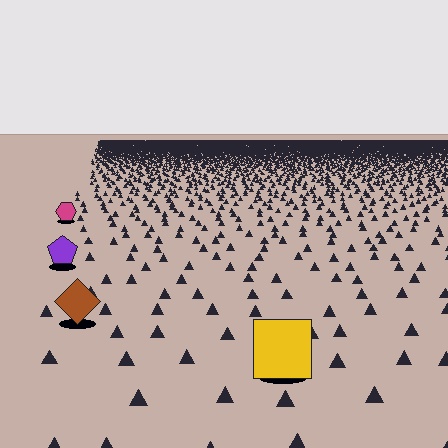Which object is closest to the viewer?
The yellow square is closest. The texture marks near it are larger and more spread out.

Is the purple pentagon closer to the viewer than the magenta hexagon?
Yes. The purple pentagon is closer — you can tell from the texture gradient: the ground texture is coarser near it.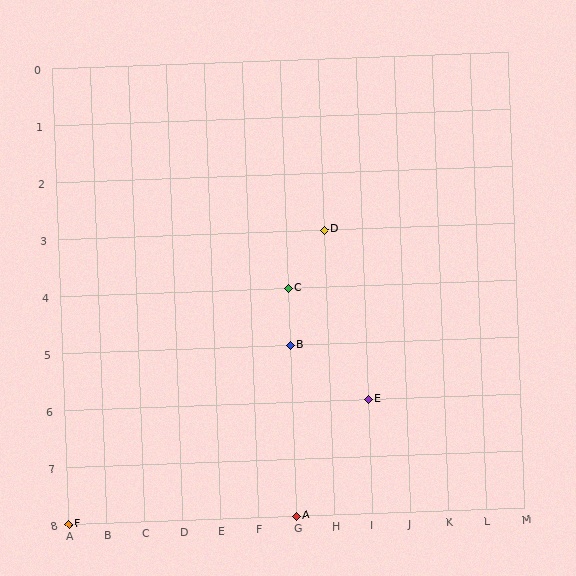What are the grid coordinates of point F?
Point F is at grid coordinates (A, 8).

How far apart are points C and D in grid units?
Points C and D are 1 column and 1 row apart (about 1.4 grid units diagonally).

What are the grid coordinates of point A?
Point A is at grid coordinates (G, 8).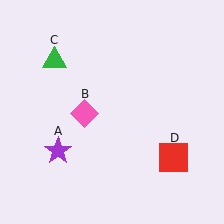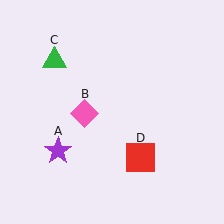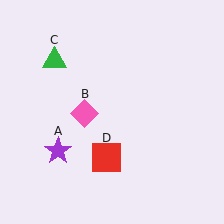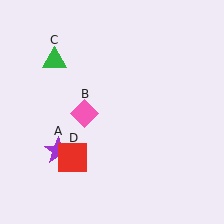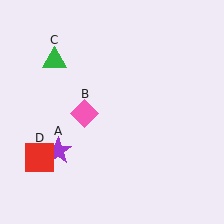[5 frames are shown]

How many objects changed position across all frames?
1 object changed position: red square (object D).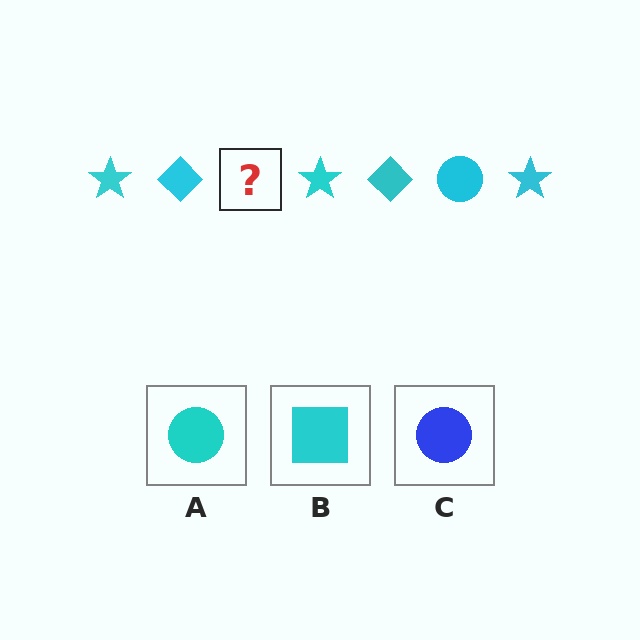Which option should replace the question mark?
Option A.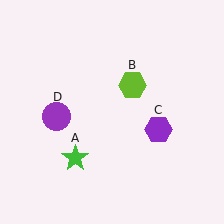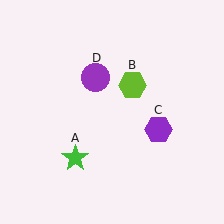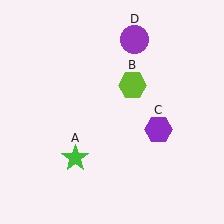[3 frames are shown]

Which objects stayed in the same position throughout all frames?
Green star (object A) and lime hexagon (object B) and purple hexagon (object C) remained stationary.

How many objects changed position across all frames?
1 object changed position: purple circle (object D).